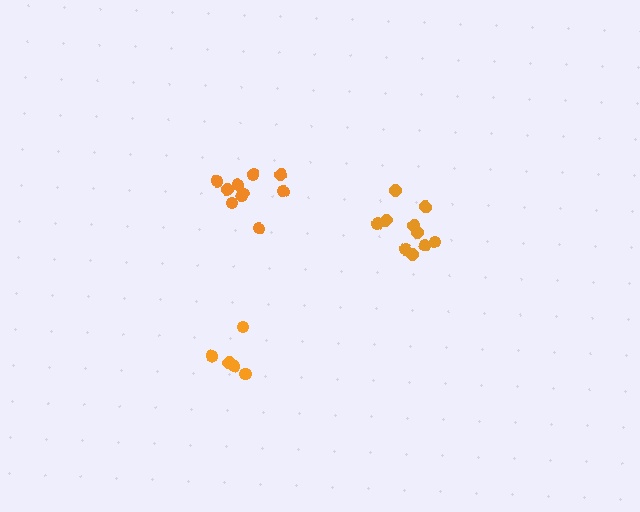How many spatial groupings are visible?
There are 3 spatial groupings.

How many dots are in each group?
Group 1: 10 dots, Group 2: 10 dots, Group 3: 5 dots (25 total).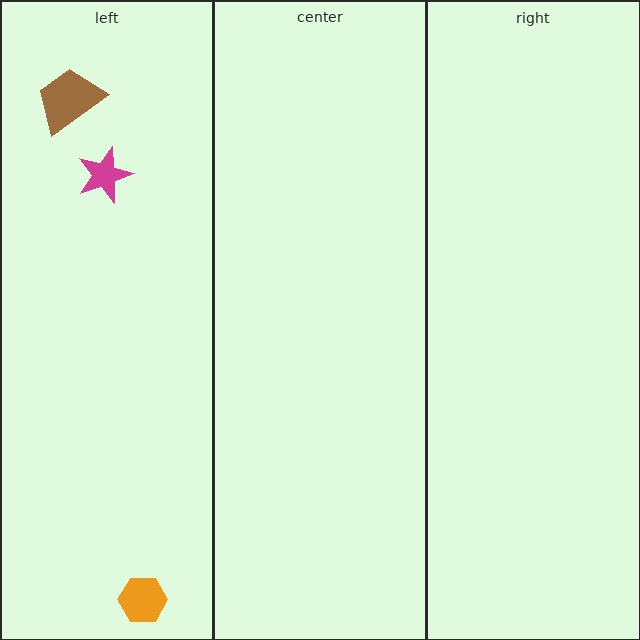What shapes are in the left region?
The orange hexagon, the brown trapezoid, the magenta star.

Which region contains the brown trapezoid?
The left region.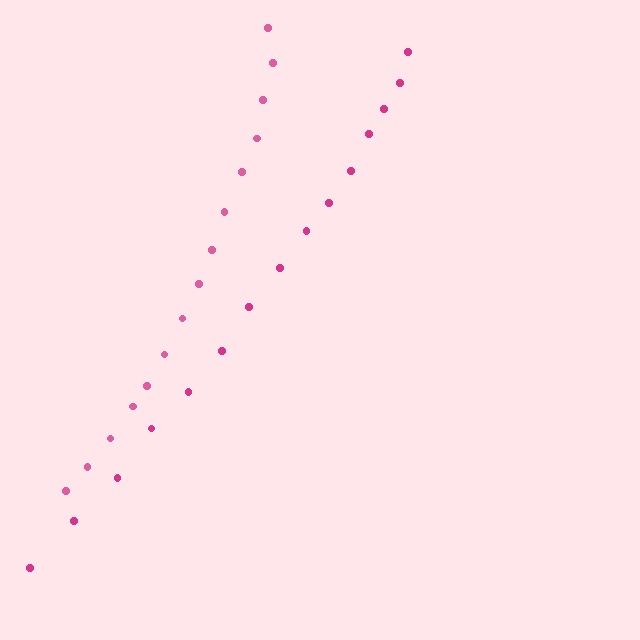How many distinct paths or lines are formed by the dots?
There are 2 distinct paths.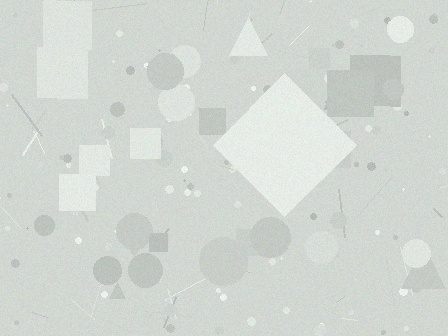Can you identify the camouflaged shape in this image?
The camouflaged shape is a diamond.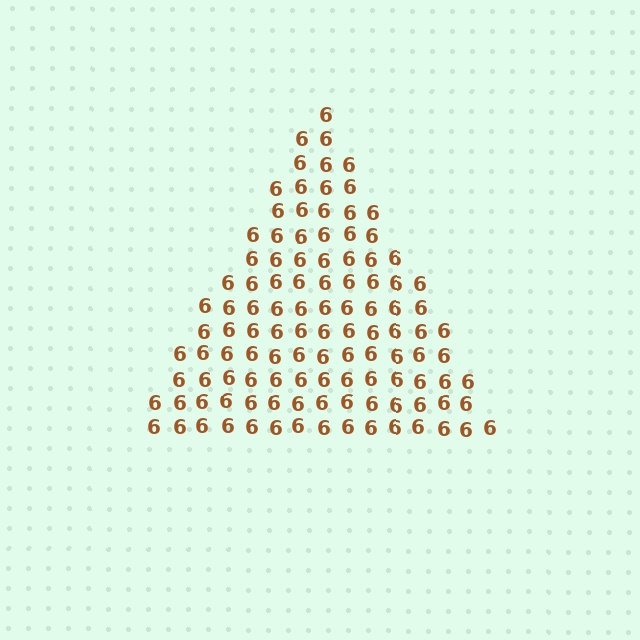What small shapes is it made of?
It is made of small digit 6's.